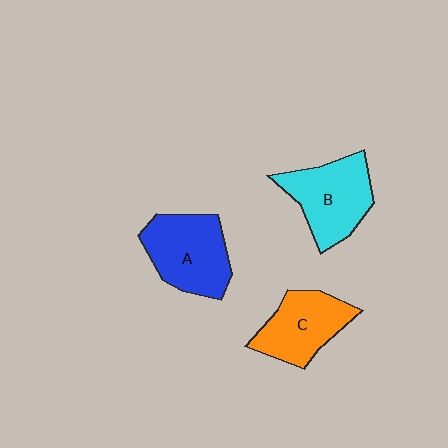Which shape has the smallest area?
Shape C (orange).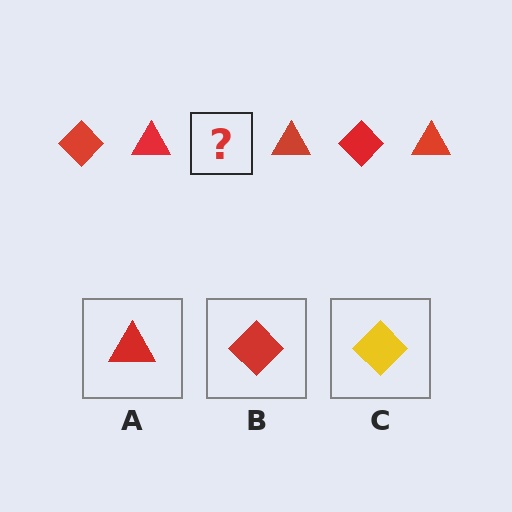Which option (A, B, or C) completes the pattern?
B.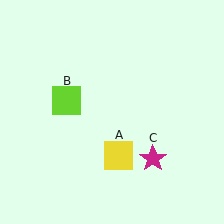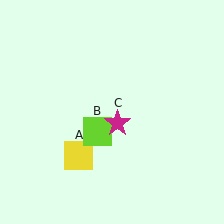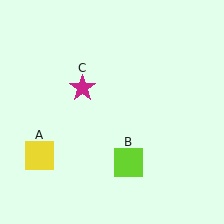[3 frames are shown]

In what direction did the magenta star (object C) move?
The magenta star (object C) moved up and to the left.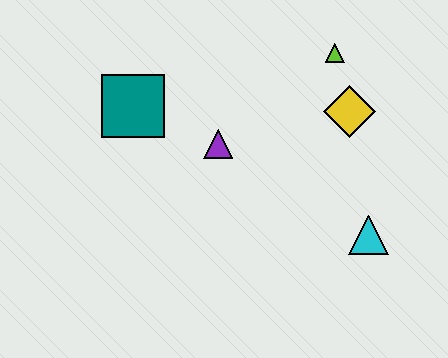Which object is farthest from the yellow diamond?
The teal square is farthest from the yellow diamond.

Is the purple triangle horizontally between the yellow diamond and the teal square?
Yes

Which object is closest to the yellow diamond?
The lime triangle is closest to the yellow diamond.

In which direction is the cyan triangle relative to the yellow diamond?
The cyan triangle is below the yellow diamond.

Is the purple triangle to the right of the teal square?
Yes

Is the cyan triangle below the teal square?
Yes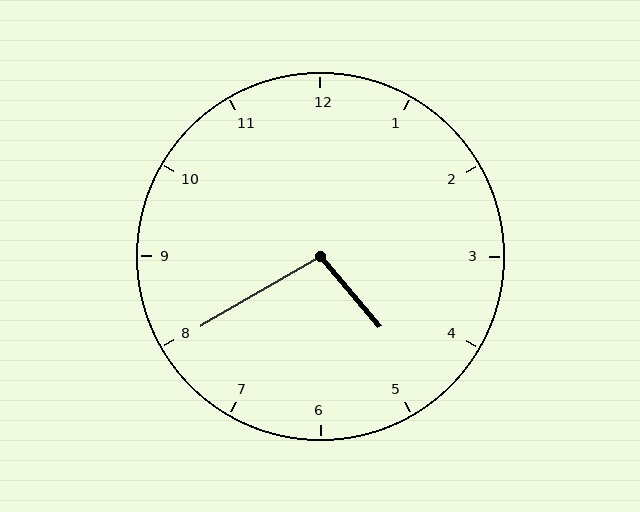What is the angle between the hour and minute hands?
Approximately 100 degrees.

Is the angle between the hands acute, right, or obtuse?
It is obtuse.